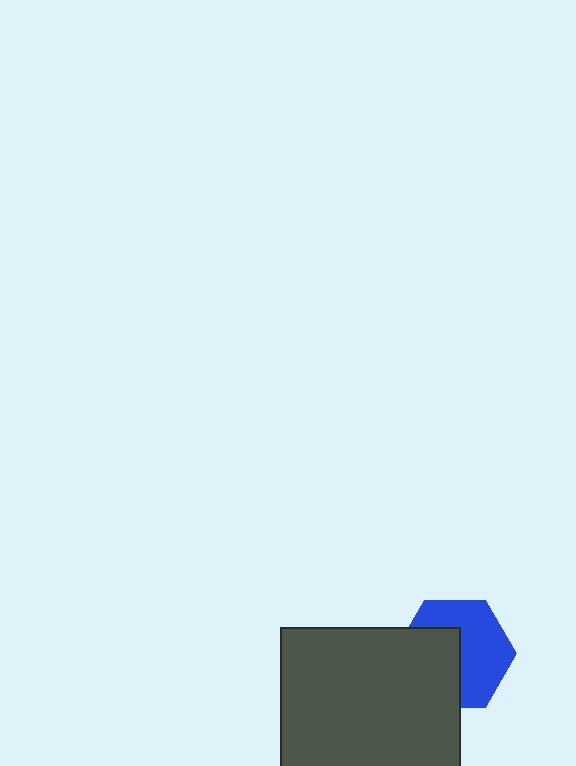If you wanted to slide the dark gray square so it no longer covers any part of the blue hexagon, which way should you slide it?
Slide it toward the lower-left — that is the most direct way to separate the two shapes.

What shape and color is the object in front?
The object in front is a dark gray square.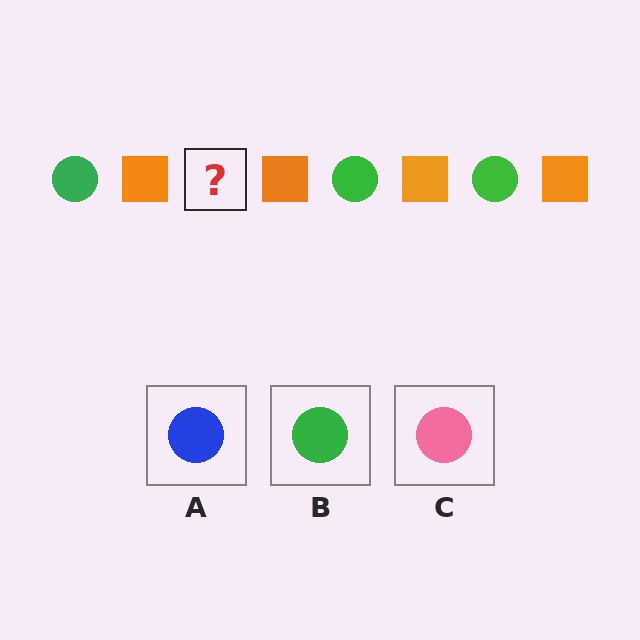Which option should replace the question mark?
Option B.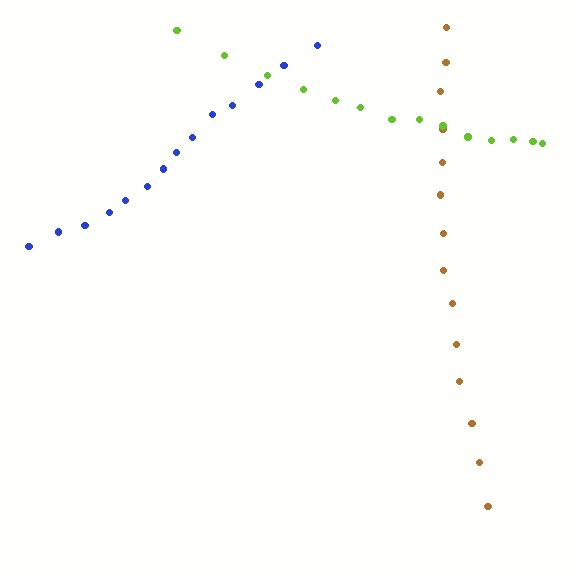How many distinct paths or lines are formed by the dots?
There are 3 distinct paths.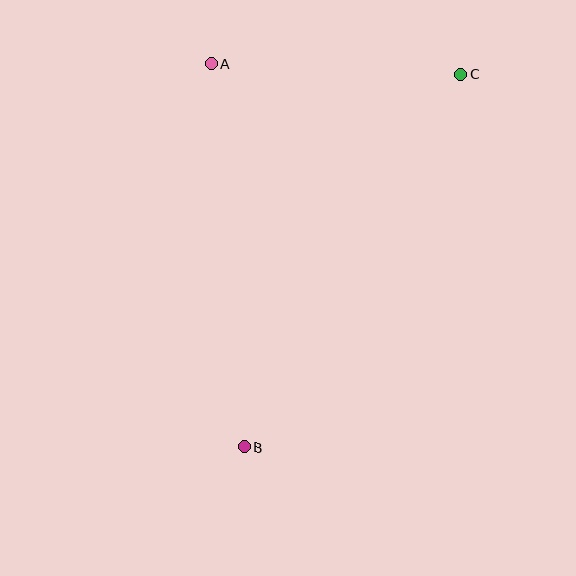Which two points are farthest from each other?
Points B and C are farthest from each other.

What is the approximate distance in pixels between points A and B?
The distance between A and B is approximately 385 pixels.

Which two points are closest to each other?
Points A and C are closest to each other.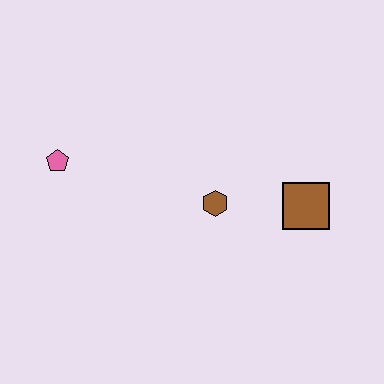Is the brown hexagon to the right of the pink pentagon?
Yes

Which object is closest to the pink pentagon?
The brown hexagon is closest to the pink pentagon.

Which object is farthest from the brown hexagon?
The pink pentagon is farthest from the brown hexagon.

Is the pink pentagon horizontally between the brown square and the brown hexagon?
No